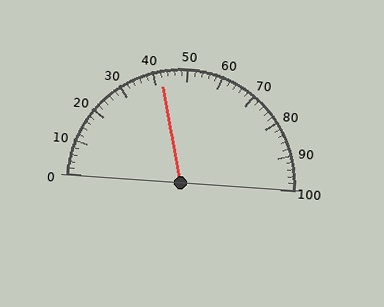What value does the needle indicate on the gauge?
The needle indicates approximately 42.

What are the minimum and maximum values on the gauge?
The gauge ranges from 0 to 100.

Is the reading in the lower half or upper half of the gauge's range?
The reading is in the lower half of the range (0 to 100).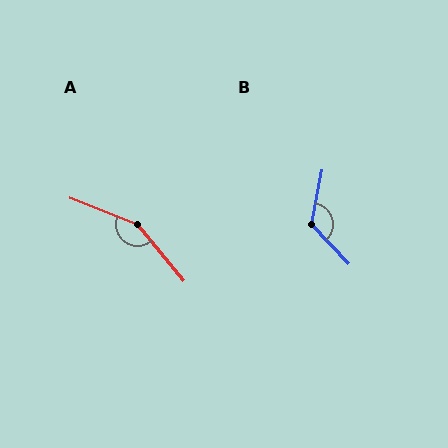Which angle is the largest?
A, at approximately 151 degrees.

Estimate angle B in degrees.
Approximately 126 degrees.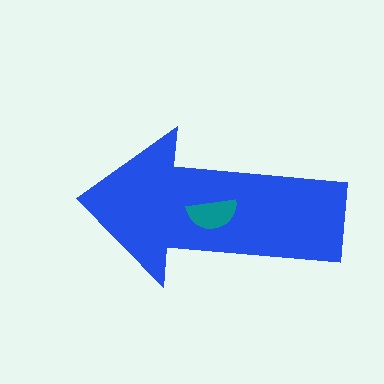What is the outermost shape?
The blue arrow.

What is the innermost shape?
The teal semicircle.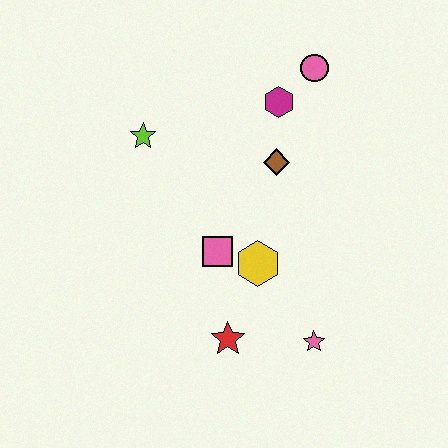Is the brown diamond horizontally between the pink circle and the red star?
Yes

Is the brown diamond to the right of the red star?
Yes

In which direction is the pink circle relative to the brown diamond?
The pink circle is above the brown diamond.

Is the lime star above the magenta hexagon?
No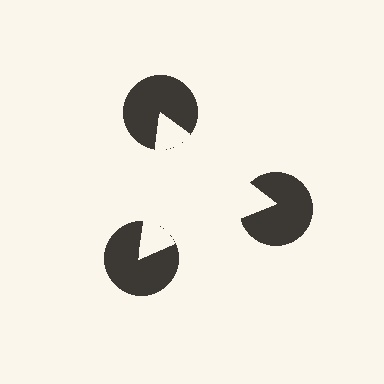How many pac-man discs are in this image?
There are 3 — one at each vertex of the illusory triangle.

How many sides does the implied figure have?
3 sides.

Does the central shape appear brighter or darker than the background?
It typically appears slightly brighter than the background, even though no actual brightness change is drawn.